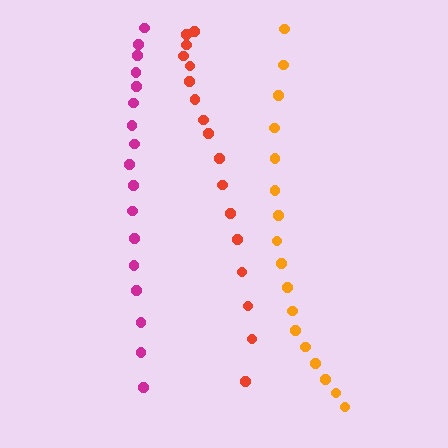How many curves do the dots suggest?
There are 3 distinct paths.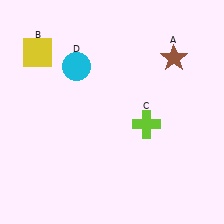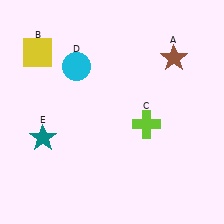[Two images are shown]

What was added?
A teal star (E) was added in Image 2.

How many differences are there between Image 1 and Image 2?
There is 1 difference between the two images.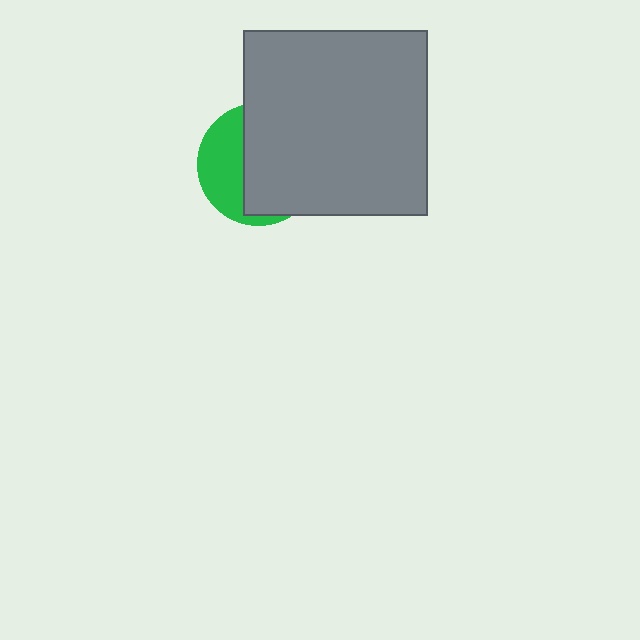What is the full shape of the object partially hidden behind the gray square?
The partially hidden object is a green circle.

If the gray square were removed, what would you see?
You would see the complete green circle.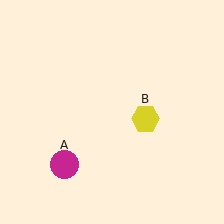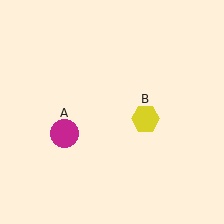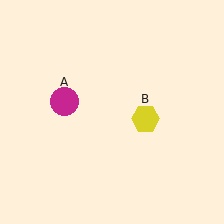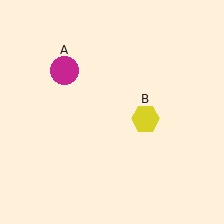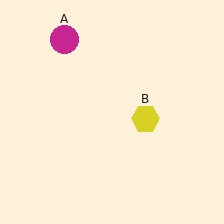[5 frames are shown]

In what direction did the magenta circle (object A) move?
The magenta circle (object A) moved up.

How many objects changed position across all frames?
1 object changed position: magenta circle (object A).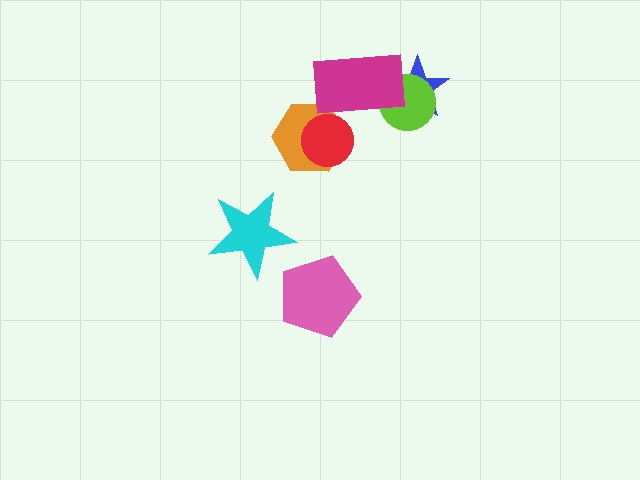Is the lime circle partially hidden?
Yes, it is partially covered by another shape.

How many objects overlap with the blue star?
2 objects overlap with the blue star.